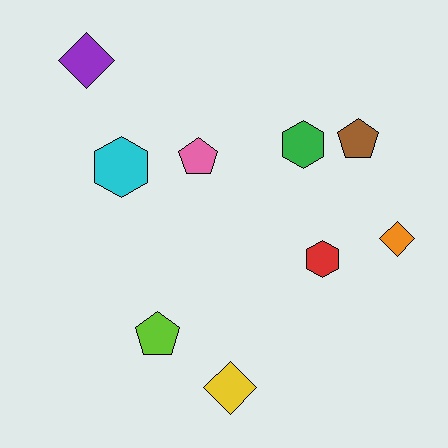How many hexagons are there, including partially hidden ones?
There are 3 hexagons.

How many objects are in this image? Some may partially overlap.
There are 9 objects.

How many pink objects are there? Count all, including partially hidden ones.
There is 1 pink object.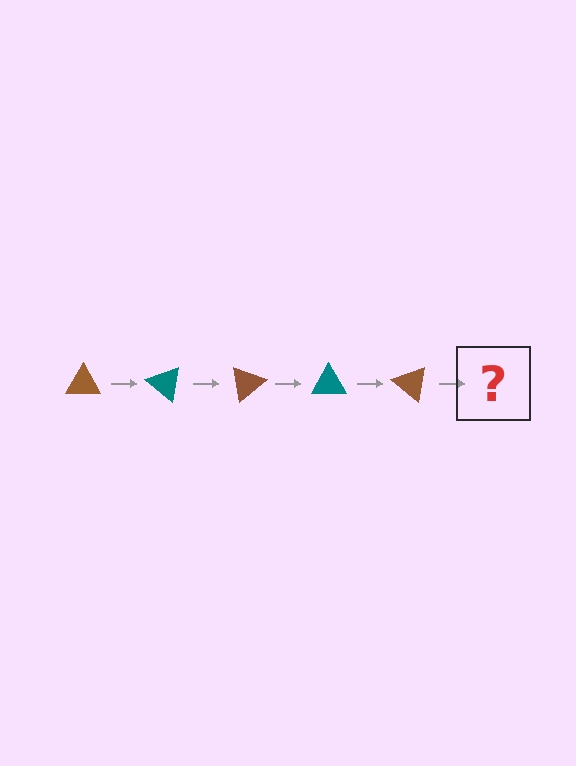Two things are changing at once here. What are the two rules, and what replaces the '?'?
The two rules are that it rotates 40 degrees each step and the color cycles through brown and teal. The '?' should be a teal triangle, rotated 200 degrees from the start.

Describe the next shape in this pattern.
It should be a teal triangle, rotated 200 degrees from the start.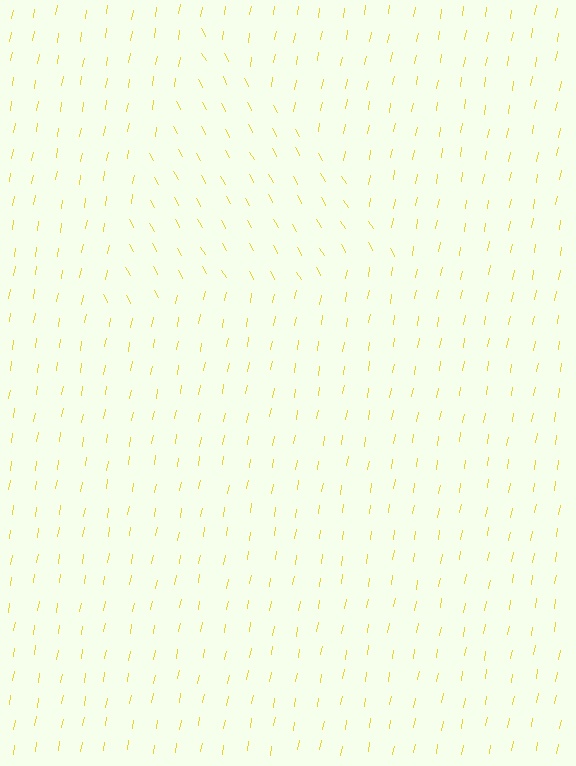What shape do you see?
I see a triangle.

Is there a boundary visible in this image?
Yes, there is a texture boundary formed by a change in line orientation.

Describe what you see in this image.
The image is filled with small yellow line segments. A triangle region in the image has lines oriented differently from the surrounding lines, creating a visible texture boundary.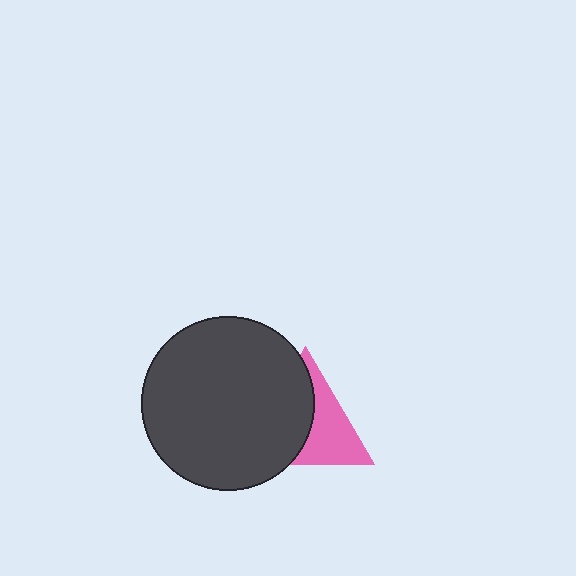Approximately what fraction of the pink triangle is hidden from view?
Roughly 53% of the pink triangle is hidden behind the dark gray circle.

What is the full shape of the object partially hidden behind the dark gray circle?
The partially hidden object is a pink triangle.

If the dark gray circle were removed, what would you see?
You would see the complete pink triangle.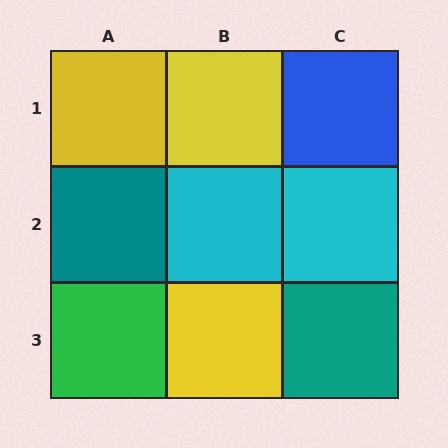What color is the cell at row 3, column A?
Green.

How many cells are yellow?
3 cells are yellow.